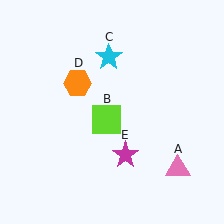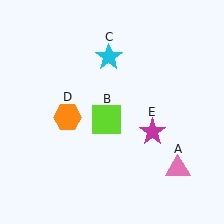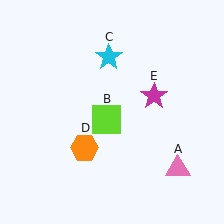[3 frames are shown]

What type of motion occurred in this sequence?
The orange hexagon (object D), magenta star (object E) rotated counterclockwise around the center of the scene.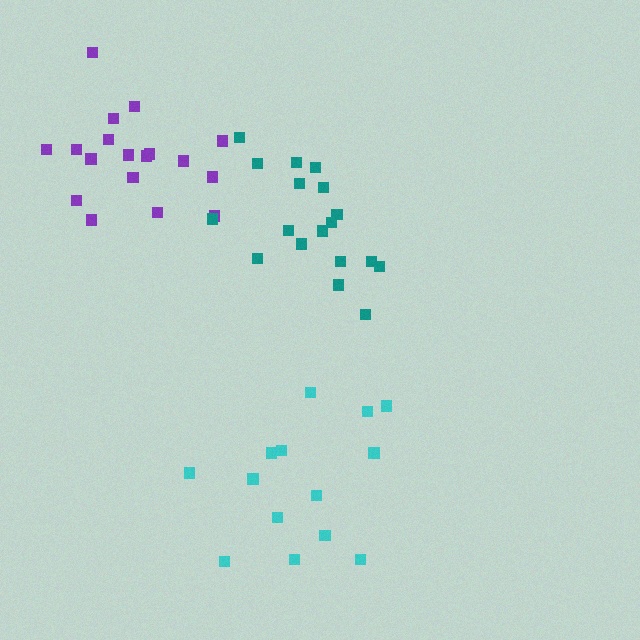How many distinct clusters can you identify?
There are 3 distinct clusters.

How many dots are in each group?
Group 1: 18 dots, Group 2: 18 dots, Group 3: 14 dots (50 total).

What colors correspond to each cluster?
The clusters are colored: purple, teal, cyan.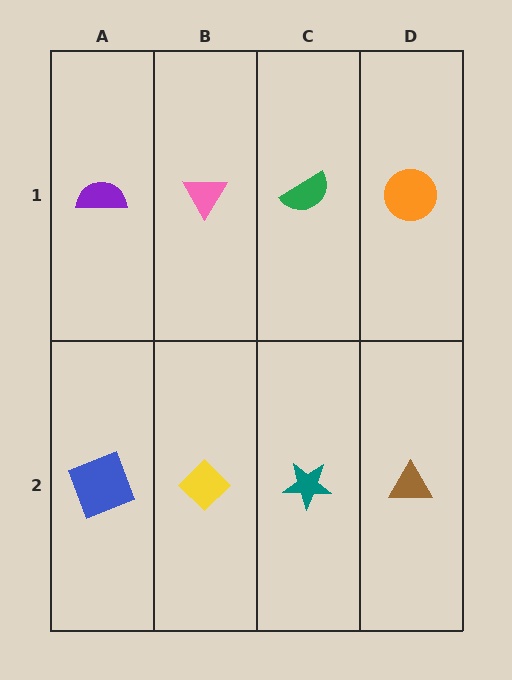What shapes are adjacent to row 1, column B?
A yellow diamond (row 2, column B), a purple semicircle (row 1, column A), a green semicircle (row 1, column C).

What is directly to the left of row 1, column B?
A purple semicircle.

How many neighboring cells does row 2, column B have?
3.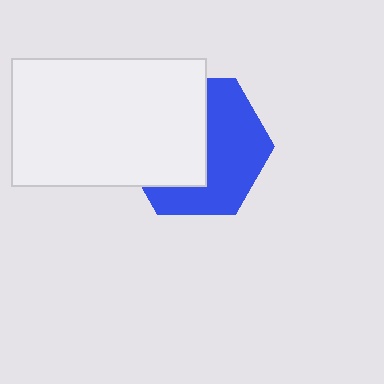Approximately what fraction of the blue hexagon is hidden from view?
Roughly 49% of the blue hexagon is hidden behind the white rectangle.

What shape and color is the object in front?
The object in front is a white rectangle.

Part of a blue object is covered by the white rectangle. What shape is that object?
It is a hexagon.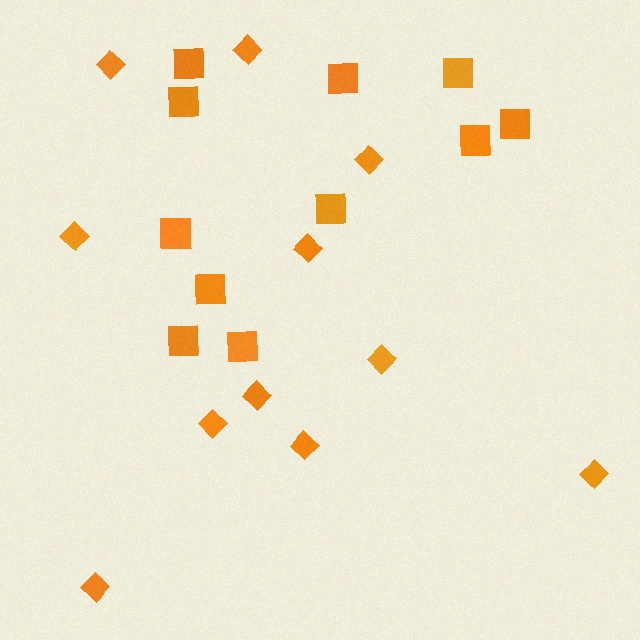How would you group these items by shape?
There are 2 groups: one group of squares (11) and one group of diamonds (11).